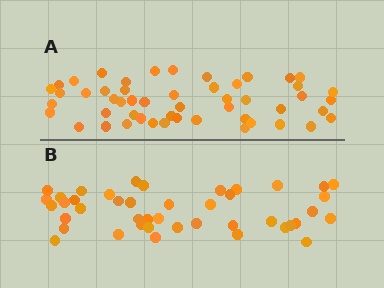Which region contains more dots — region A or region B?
Region A (the top region) has more dots.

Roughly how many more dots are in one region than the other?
Region A has roughly 8 or so more dots than region B.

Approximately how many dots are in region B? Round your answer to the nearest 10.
About 40 dots. (The exact count is 43, which rounds to 40.)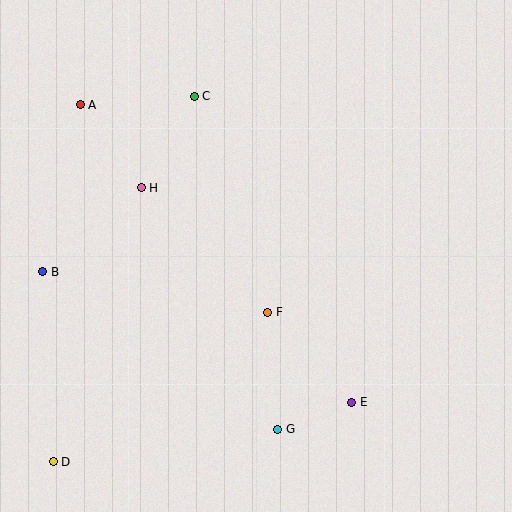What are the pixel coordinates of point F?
Point F is at (268, 312).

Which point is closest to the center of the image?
Point F at (268, 312) is closest to the center.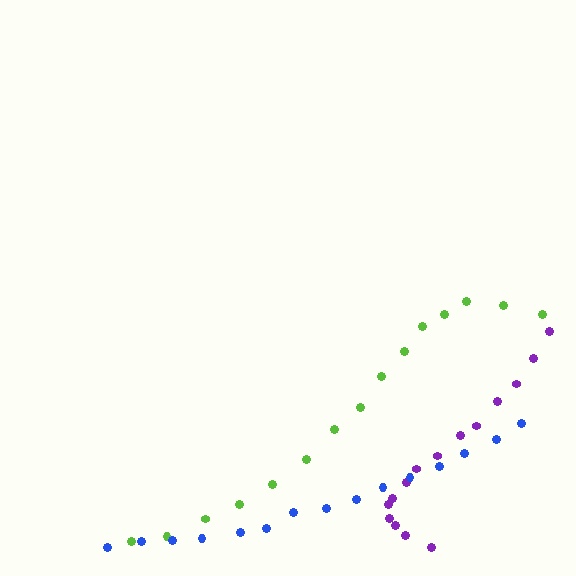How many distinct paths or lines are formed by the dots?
There are 3 distinct paths.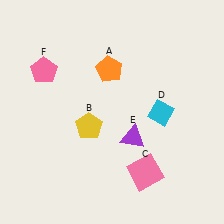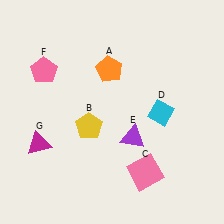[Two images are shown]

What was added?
A magenta triangle (G) was added in Image 2.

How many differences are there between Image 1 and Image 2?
There is 1 difference between the two images.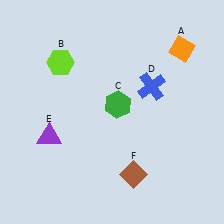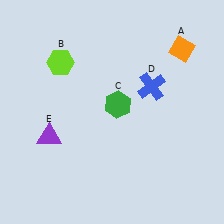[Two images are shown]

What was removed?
The brown diamond (F) was removed in Image 2.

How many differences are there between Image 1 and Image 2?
There is 1 difference between the two images.